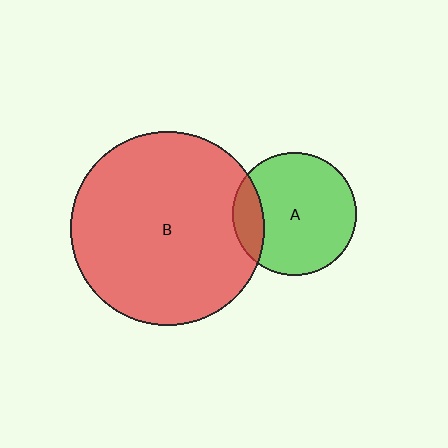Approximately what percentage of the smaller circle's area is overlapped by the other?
Approximately 15%.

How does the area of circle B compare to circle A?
Approximately 2.5 times.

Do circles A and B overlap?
Yes.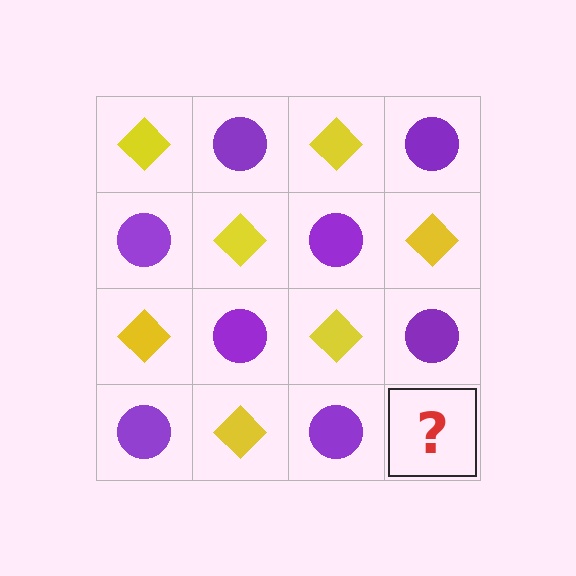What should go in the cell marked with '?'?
The missing cell should contain a yellow diamond.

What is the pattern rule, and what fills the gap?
The rule is that it alternates yellow diamond and purple circle in a checkerboard pattern. The gap should be filled with a yellow diamond.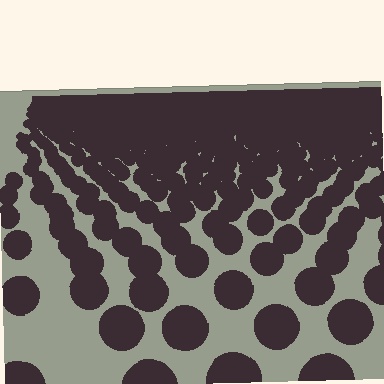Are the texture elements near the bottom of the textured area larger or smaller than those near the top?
Larger. Near the bottom, elements are closer to the viewer and appear at a bigger on-screen size.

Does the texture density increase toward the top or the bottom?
Density increases toward the top.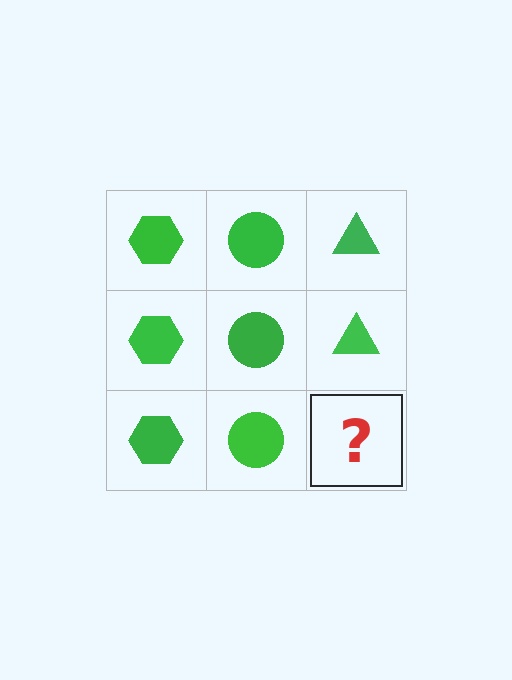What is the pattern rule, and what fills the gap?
The rule is that each column has a consistent shape. The gap should be filled with a green triangle.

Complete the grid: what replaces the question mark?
The question mark should be replaced with a green triangle.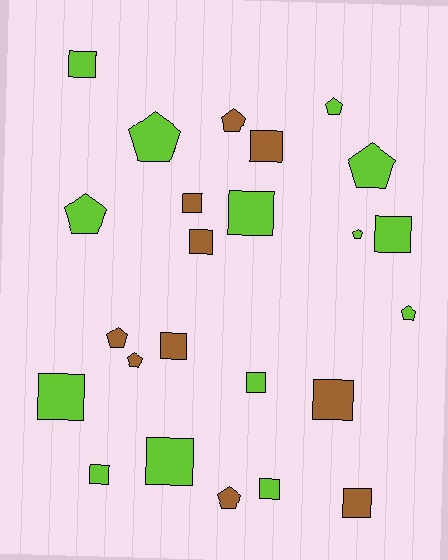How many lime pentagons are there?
There are 6 lime pentagons.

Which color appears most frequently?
Lime, with 14 objects.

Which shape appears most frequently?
Square, with 14 objects.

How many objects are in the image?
There are 24 objects.